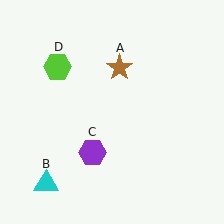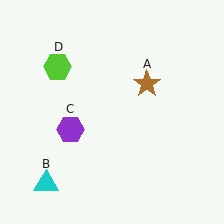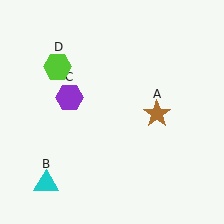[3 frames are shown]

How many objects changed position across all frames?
2 objects changed position: brown star (object A), purple hexagon (object C).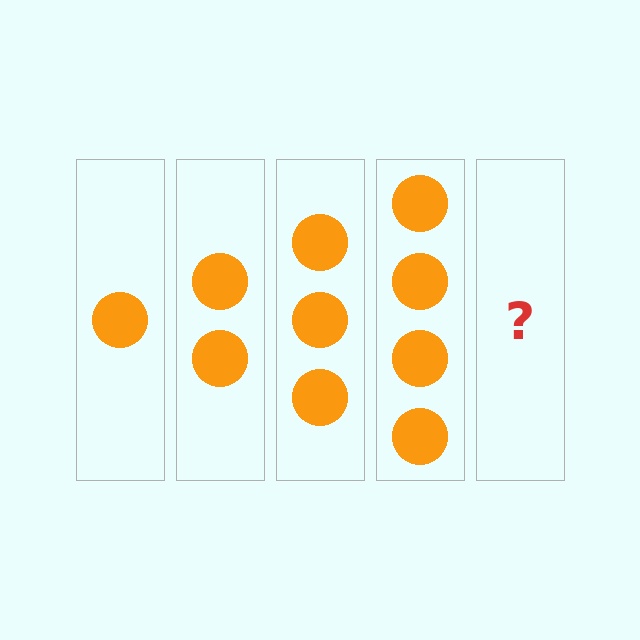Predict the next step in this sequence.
The next step is 5 circles.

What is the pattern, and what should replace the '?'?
The pattern is that each step adds one more circle. The '?' should be 5 circles.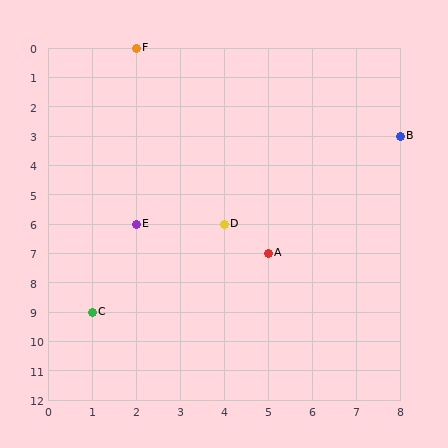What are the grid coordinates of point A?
Point A is at grid coordinates (5, 7).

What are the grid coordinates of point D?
Point D is at grid coordinates (4, 6).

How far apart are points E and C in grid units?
Points E and C are 1 column and 3 rows apart (about 3.2 grid units diagonally).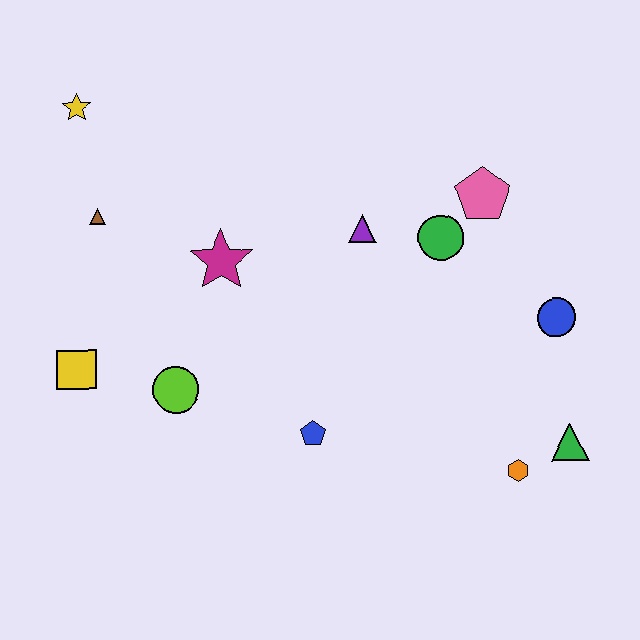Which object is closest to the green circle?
The pink pentagon is closest to the green circle.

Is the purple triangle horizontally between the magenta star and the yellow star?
No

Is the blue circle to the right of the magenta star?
Yes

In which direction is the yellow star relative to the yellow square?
The yellow star is above the yellow square.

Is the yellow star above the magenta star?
Yes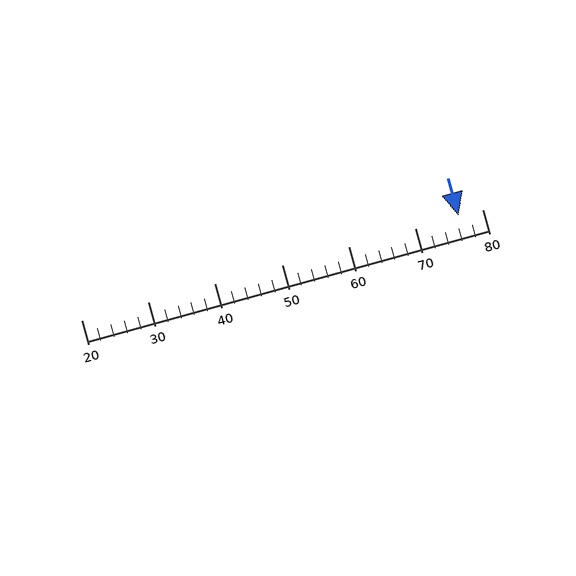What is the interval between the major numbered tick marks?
The major tick marks are spaced 10 units apart.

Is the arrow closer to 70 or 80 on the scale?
The arrow is closer to 80.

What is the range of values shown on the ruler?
The ruler shows values from 20 to 80.